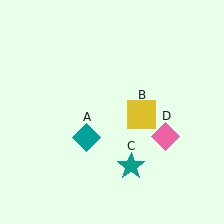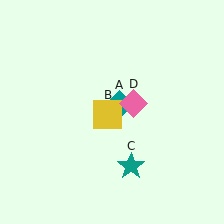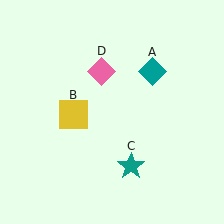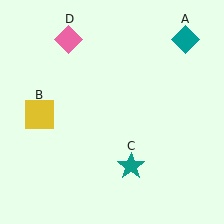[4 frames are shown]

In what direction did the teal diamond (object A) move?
The teal diamond (object A) moved up and to the right.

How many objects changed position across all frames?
3 objects changed position: teal diamond (object A), yellow square (object B), pink diamond (object D).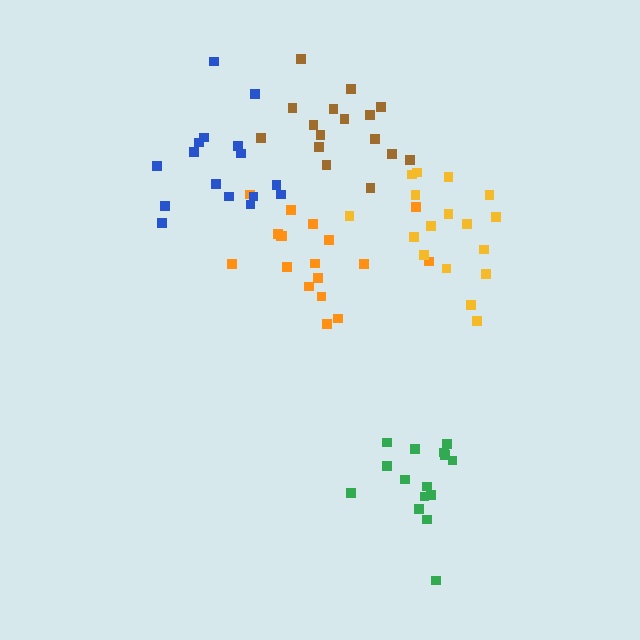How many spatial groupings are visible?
There are 5 spatial groupings.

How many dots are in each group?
Group 1: 18 dots, Group 2: 15 dots, Group 3: 17 dots, Group 4: 17 dots, Group 5: 16 dots (83 total).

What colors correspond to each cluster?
The clusters are colored: orange, green, yellow, brown, blue.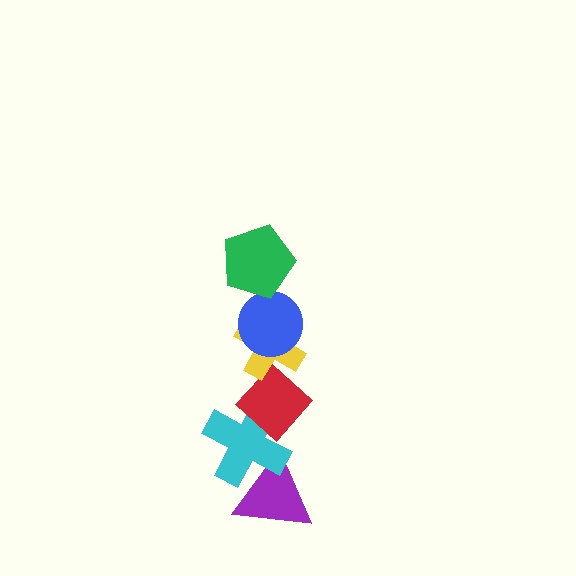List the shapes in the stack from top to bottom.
From top to bottom: the green pentagon, the blue circle, the yellow cross, the red diamond, the cyan cross, the purple triangle.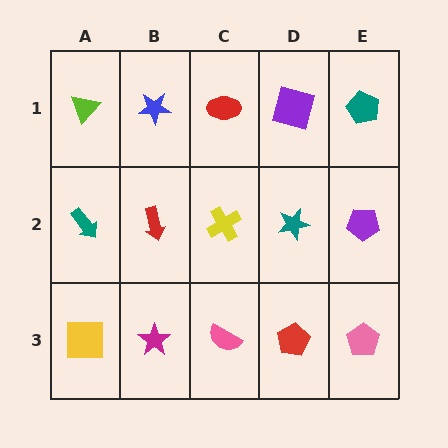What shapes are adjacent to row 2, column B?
A blue star (row 1, column B), a magenta star (row 3, column B), a teal arrow (row 2, column A), a yellow cross (row 2, column C).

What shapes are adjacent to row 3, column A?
A teal arrow (row 2, column A), a magenta star (row 3, column B).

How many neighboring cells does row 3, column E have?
2.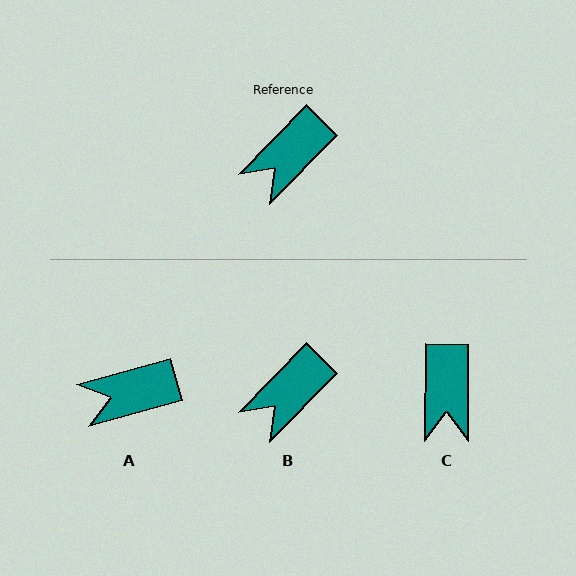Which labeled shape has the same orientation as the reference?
B.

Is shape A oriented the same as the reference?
No, it is off by about 30 degrees.